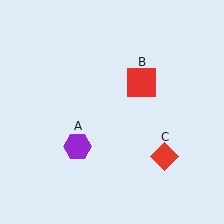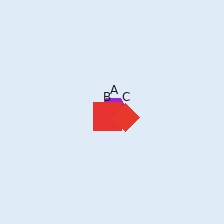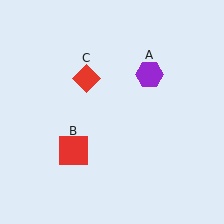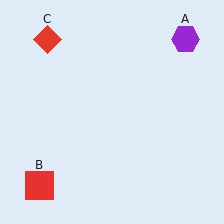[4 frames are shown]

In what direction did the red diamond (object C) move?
The red diamond (object C) moved up and to the left.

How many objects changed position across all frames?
3 objects changed position: purple hexagon (object A), red square (object B), red diamond (object C).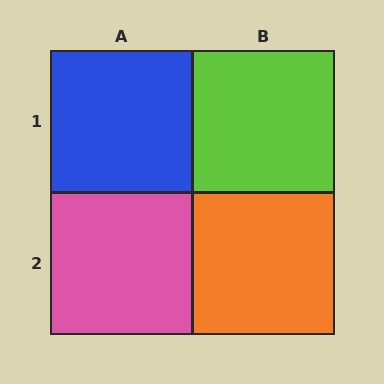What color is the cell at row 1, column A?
Blue.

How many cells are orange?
1 cell is orange.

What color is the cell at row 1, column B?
Lime.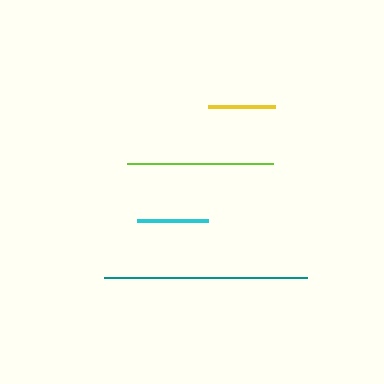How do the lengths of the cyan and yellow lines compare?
The cyan and yellow lines are approximately the same length.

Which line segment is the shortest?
The yellow line is the shortest at approximately 68 pixels.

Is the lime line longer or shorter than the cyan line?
The lime line is longer than the cyan line.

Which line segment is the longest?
The teal line is the longest at approximately 203 pixels.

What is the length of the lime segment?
The lime segment is approximately 146 pixels long.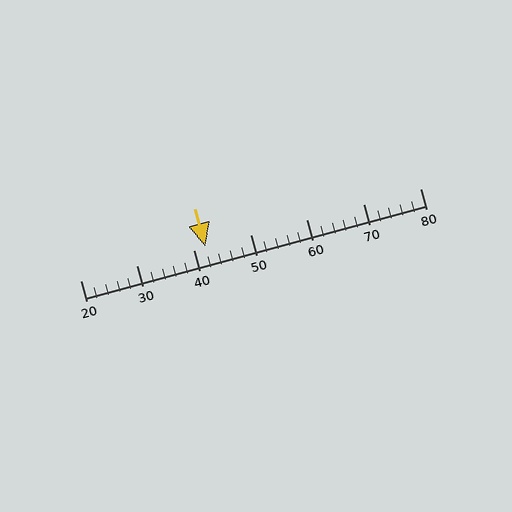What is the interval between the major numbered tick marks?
The major tick marks are spaced 10 units apart.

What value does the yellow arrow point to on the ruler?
The yellow arrow points to approximately 42.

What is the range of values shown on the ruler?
The ruler shows values from 20 to 80.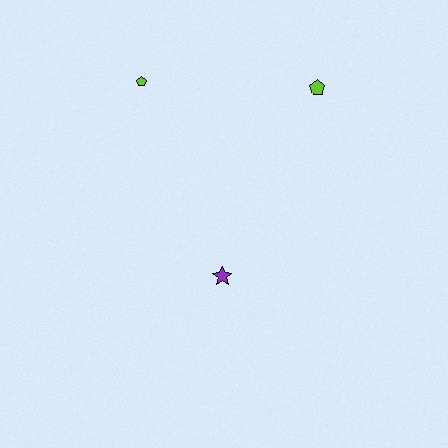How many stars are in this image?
There is 1 star.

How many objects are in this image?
There are 3 objects.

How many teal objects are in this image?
There are no teal objects.